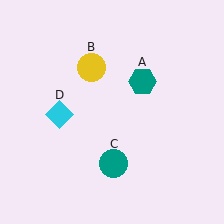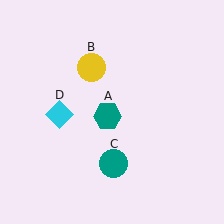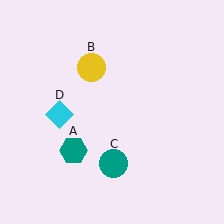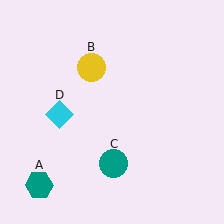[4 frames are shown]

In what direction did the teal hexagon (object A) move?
The teal hexagon (object A) moved down and to the left.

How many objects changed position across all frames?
1 object changed position: teal hexagon (object A).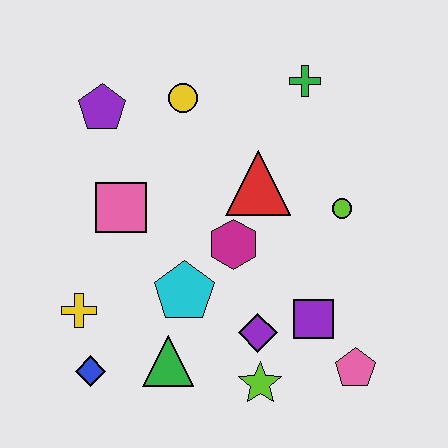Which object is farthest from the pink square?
The pink pentagon is farthest from the pink square.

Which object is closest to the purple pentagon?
The yellow circle is closest to the purple pentagon.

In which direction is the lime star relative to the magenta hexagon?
The lime star is below the magenta hexagon.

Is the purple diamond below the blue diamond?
No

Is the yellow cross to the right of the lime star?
No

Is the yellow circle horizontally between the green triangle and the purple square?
Yes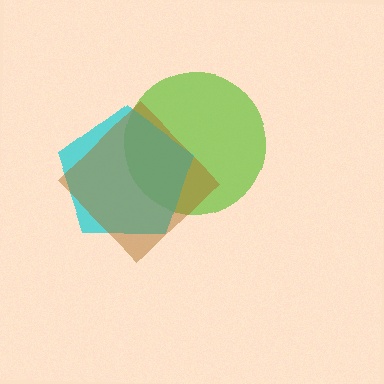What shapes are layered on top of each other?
The layered shapes are: a lime circle, a cyan pentagon, a brown diamond.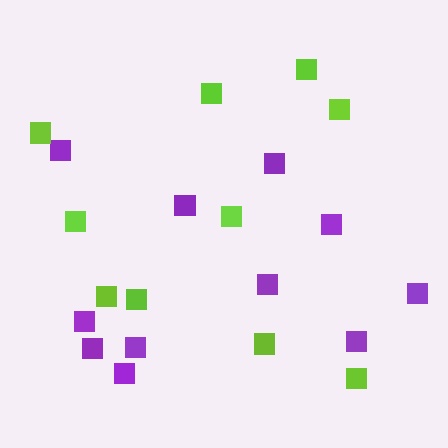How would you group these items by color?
There are 2 groups: one group of purple squares (11) and one group of lime squares (10).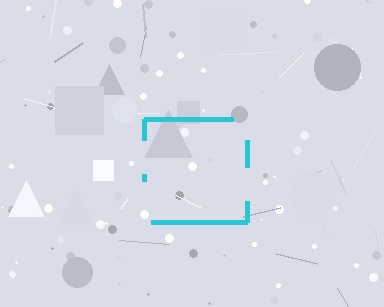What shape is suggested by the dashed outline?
The dashed outline suggests a square.